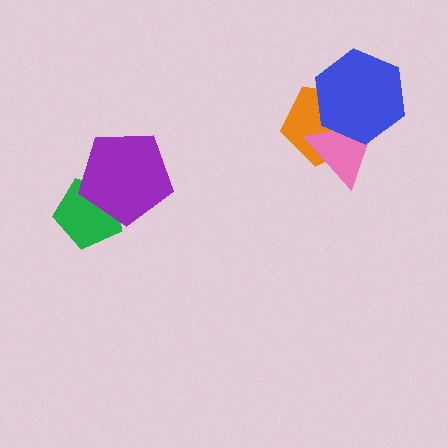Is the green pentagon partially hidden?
Yes, it is partially covered by another shape.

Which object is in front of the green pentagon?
The purple pentagon is in front of the green pentagon.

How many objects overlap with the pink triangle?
2 objects overlap with the pink triangle.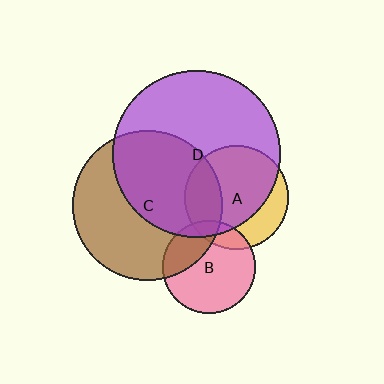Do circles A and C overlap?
Yes.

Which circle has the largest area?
Circle D (purple).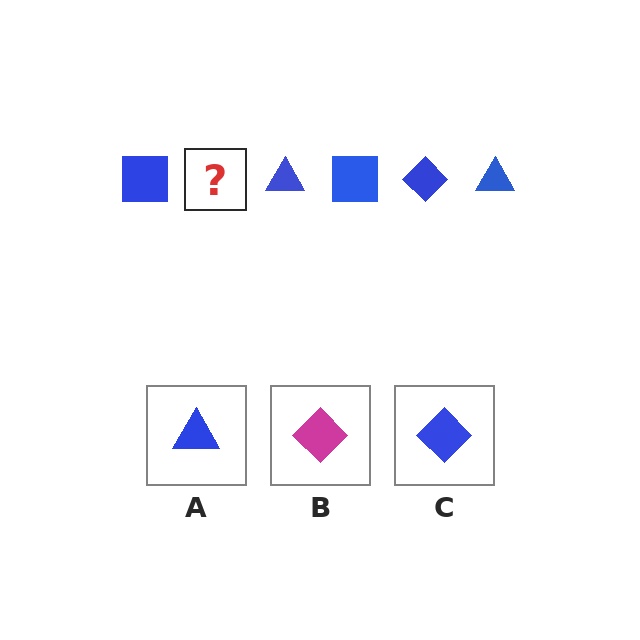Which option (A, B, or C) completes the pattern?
C.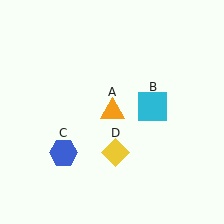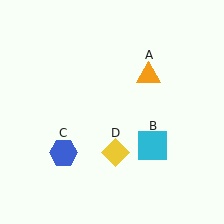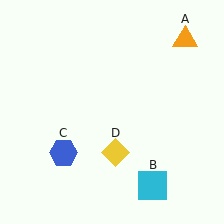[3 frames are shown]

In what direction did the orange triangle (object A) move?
The orange triangle (object A) moved up and to the right.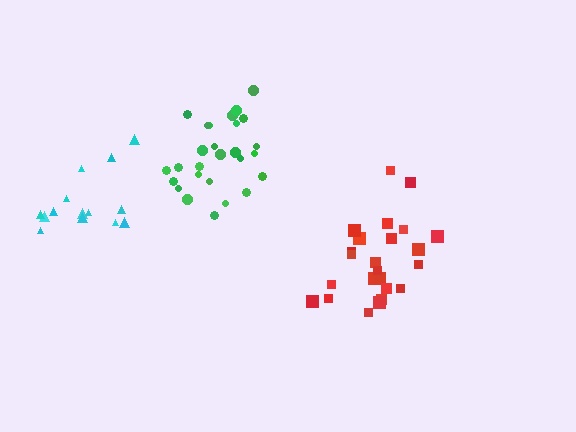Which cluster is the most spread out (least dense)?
Cyan.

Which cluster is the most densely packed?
Green.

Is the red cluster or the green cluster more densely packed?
Green.